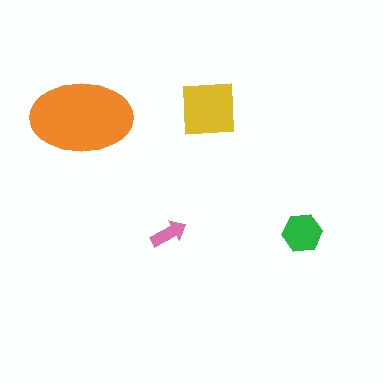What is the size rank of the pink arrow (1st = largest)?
4th.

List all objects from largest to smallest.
The orange ellipse, the yellow square, the green hexagon, the pink arrow.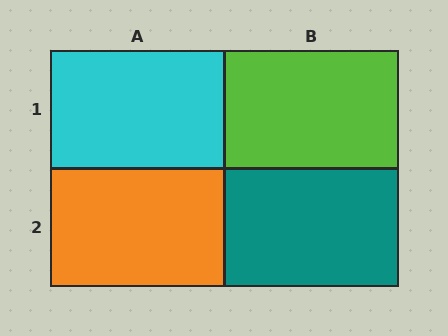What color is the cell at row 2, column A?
Orange.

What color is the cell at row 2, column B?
Teal.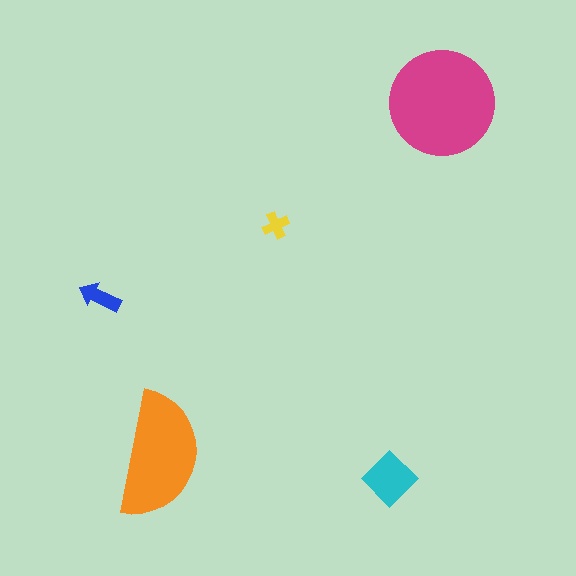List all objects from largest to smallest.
The magenta circle, the orange semicircle, the cyan diamond, the blue arrow, the yellow cross.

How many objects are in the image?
There are 5 objects in the image.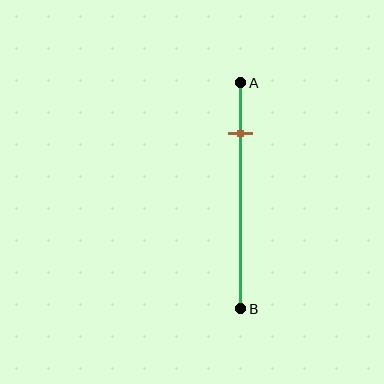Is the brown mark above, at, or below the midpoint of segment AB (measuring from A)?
The brown mark is above the midpoint of segment AB.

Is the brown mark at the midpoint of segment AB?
No, the mark is at about 25% from A, not at the 50% midpoint.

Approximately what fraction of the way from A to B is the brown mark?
The brown mark is approximately 25% of the way from A to B.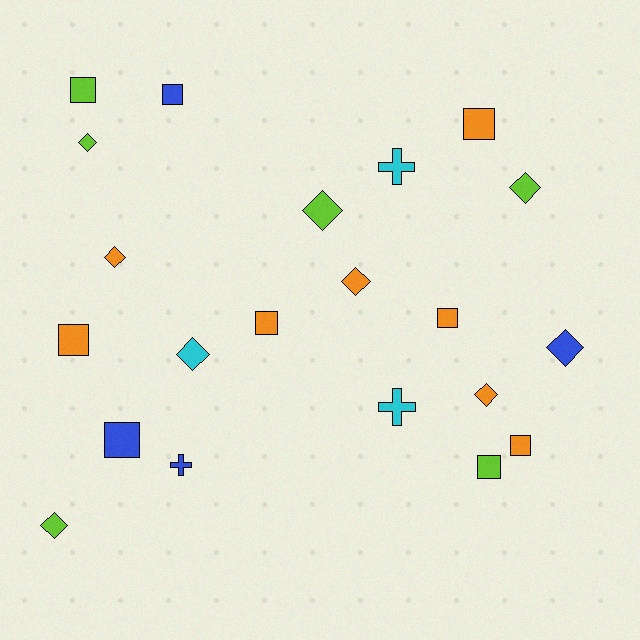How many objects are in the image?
There are 21 objects.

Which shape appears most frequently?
Diamond, with 9 objects.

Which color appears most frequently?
Orange, with 8 objects.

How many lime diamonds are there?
There are 4 lime diamonds.